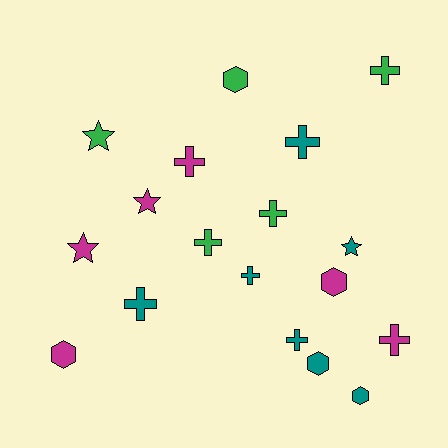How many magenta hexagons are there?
There are 2 magenta hexagons.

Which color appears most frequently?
Teal, with 7 objects.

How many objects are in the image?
There are 18 objects.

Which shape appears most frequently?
Cross, with 9 objects.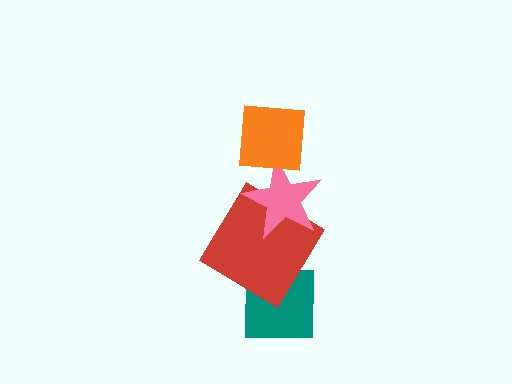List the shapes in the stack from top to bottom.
From top to bottom: the orange square, the pink star, the red diamond, the teal square.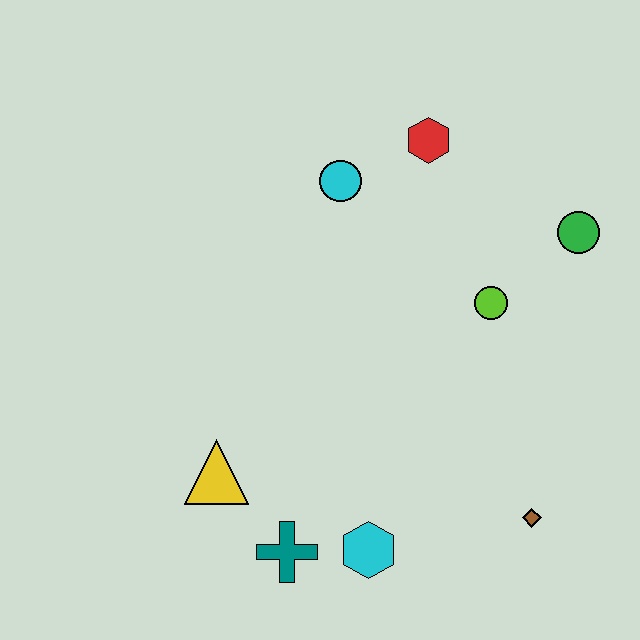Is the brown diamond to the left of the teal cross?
No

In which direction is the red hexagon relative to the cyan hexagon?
The red hexagon is above the cyan hexagon.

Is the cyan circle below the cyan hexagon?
No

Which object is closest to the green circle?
The lime circle is closest to the green circle.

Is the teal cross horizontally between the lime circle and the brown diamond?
No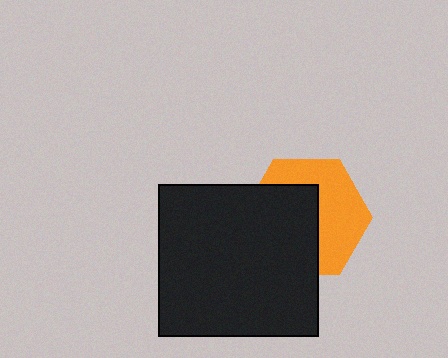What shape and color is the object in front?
The object in front is a black rectangle.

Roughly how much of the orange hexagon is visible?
About half of it is visible (roughly 48%).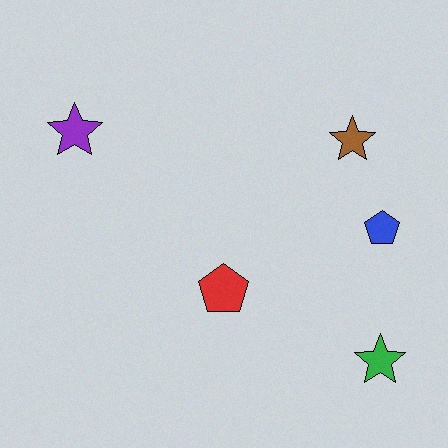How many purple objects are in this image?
There is 1 purple object.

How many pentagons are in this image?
There are 2 pentagons.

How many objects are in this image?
There are 5 objects.